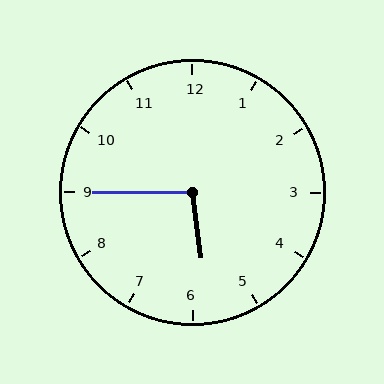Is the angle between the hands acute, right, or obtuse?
It is obtuse.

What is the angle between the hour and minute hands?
Approximately 98 degrees.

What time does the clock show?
5:45.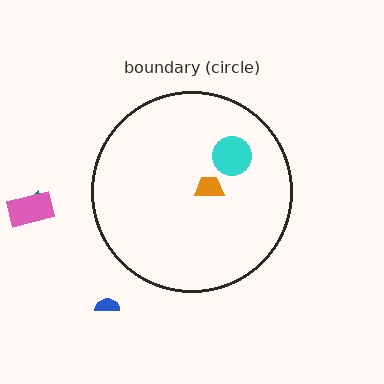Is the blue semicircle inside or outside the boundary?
Outside.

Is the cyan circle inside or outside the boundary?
Inside.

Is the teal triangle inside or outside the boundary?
Outside.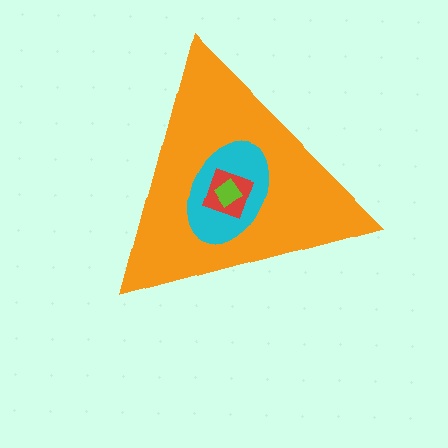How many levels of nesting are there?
4.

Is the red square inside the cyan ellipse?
Yes.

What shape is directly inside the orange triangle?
The cyan ellipse.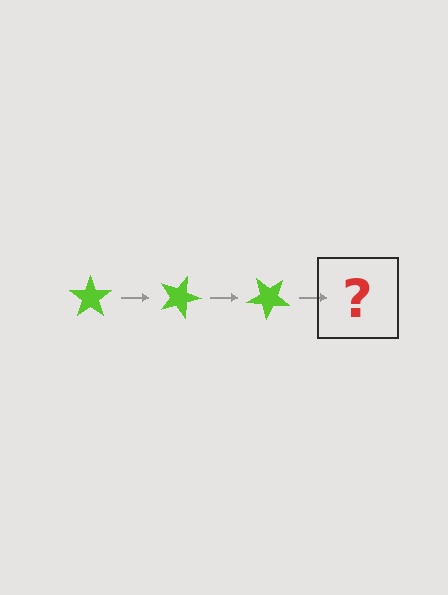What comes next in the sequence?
The next element should be a lime star rotated 60 degrees.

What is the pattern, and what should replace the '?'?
The pattern is that the star rotates 20 degrees each step. The '?' should be a lime star rotated 60 degrees.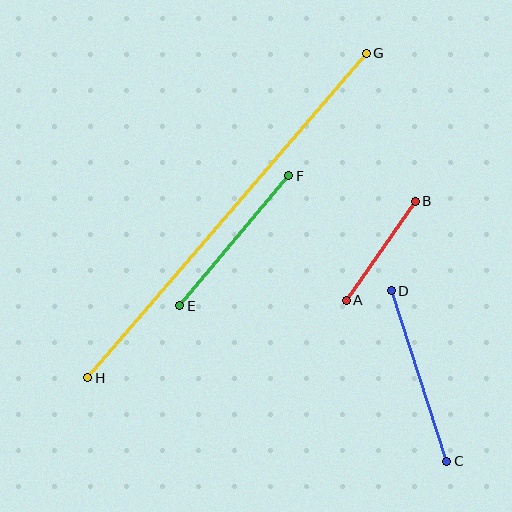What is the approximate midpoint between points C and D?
The midpoint is at approximately (419, 376) pixels.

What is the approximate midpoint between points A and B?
The midpoint is at approximately (381, 251) pixels.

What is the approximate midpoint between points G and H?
The midpoint is at approximately (227, 216) pixels.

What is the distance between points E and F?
The distance is approximately 170 pixels.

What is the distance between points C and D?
The distance is approximately 180 pixels.